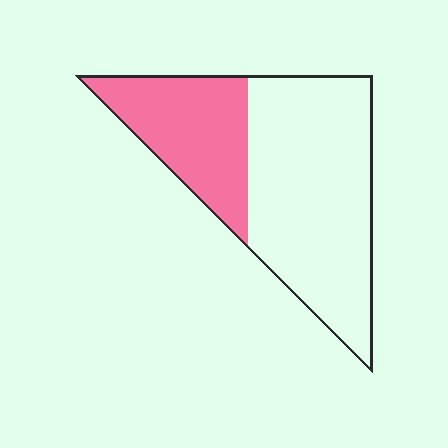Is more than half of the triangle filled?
No.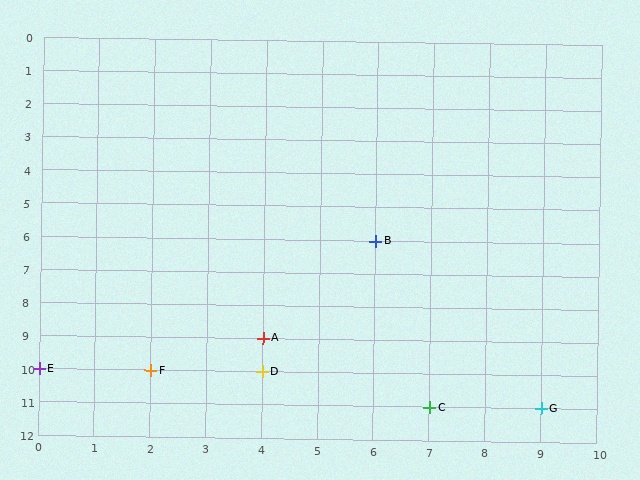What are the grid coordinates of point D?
Point D is at grid coordinates (4, 10).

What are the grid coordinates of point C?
Point C is at grid coordinates (7, 11).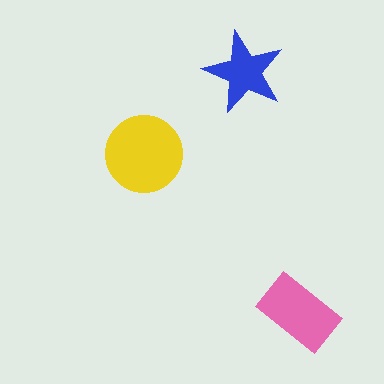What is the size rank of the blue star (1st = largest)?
3rd.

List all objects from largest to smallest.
The yellow circle, the pink rectangle, the blue star.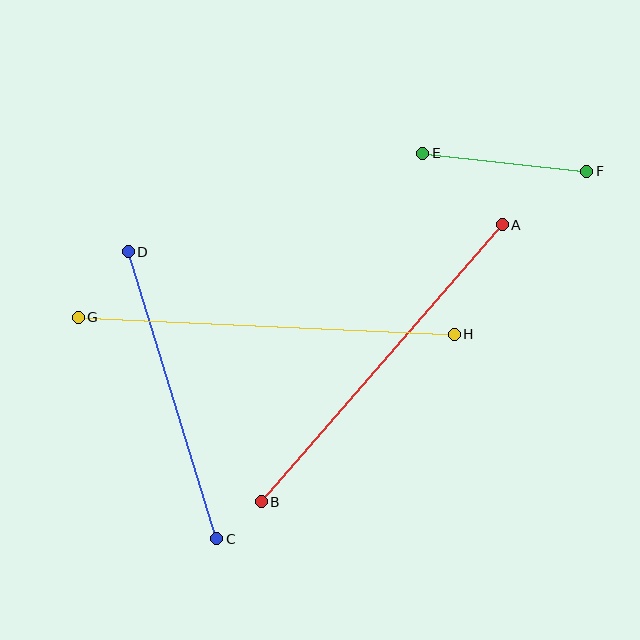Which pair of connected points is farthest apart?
Points G and H are farthest apart.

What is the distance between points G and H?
The distance is approximately 376 pixels.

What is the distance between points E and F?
The distance is approximately 165 pixels.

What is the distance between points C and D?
The distance is approximately 301 pixels.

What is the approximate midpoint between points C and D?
The midpoint is at approximately (172, 395) pixels.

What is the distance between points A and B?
The distance is approximately 367 pixels.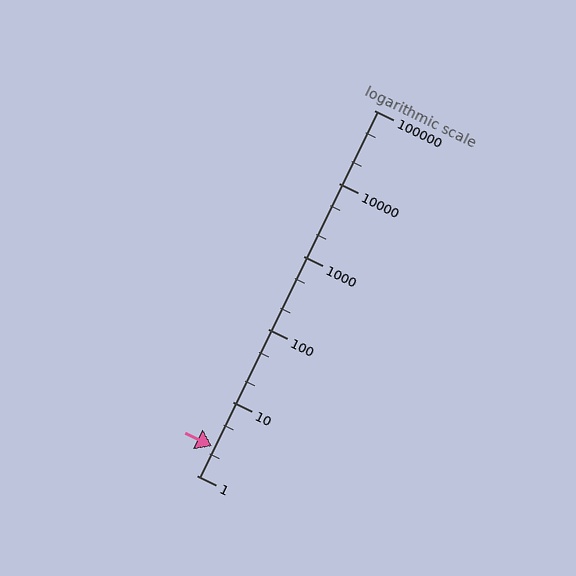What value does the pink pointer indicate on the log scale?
The pointer indicates approximately 2.5.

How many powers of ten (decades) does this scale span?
The scale spans 5 decades, from 1 to 100000.